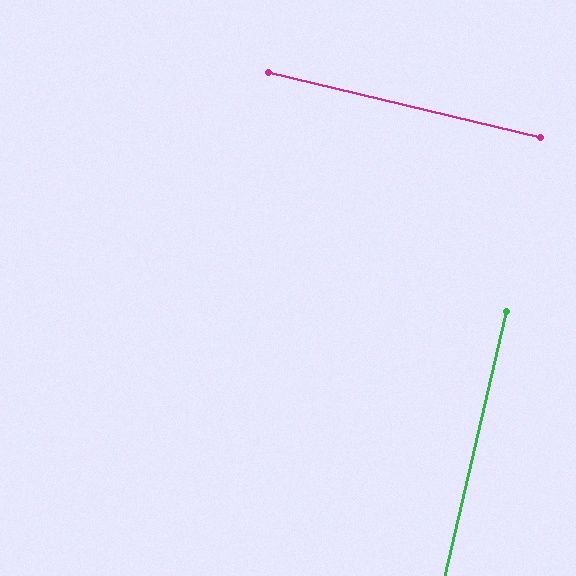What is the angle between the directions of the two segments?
Approximately 90 degrees.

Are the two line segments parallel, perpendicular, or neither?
Perpendicular — they meet at approximately 90°.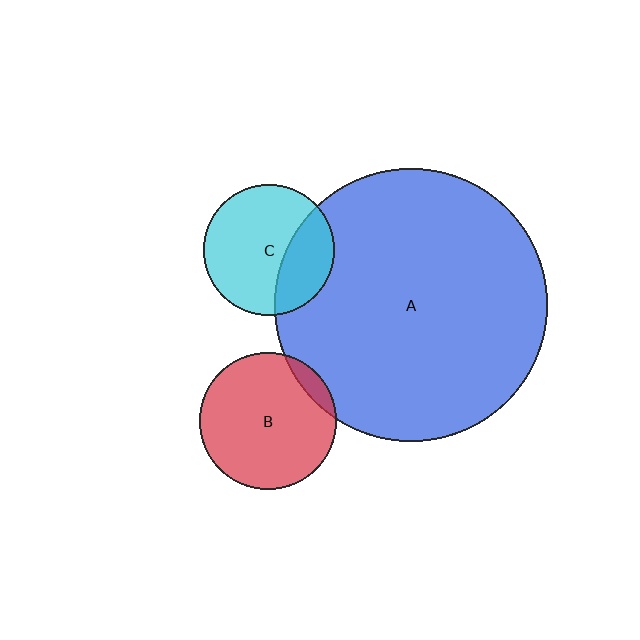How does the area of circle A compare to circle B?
Approximately 4.0 times.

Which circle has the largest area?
Circle A (blue).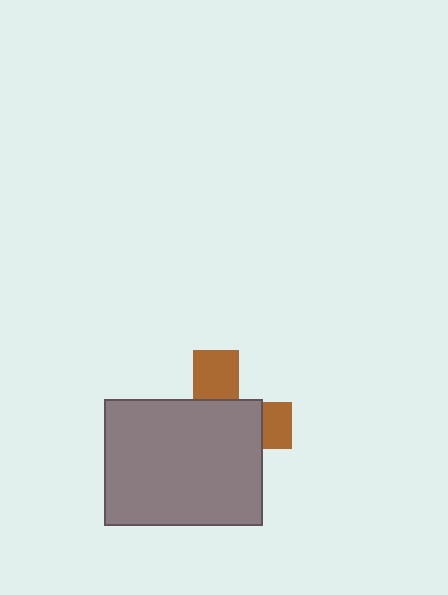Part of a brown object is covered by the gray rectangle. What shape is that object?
It is a cross.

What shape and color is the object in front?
The object in front is a gray rectangle.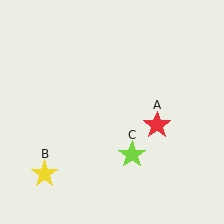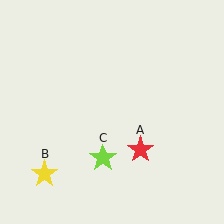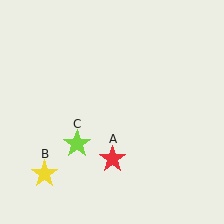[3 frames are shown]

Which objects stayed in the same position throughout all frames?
Yellow star (object B) remained stationary.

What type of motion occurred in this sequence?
The red star (object A), lime star (object C) rotated clockwise around the center of the scene.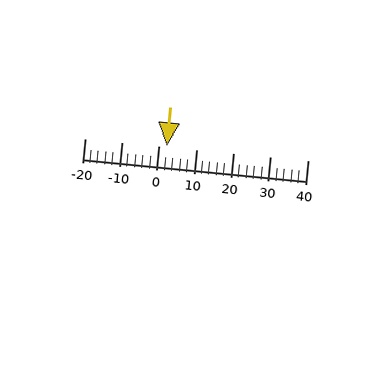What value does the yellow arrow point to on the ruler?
The yellow arrow points to approximately 2.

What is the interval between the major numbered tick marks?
The major tick marks are spaced 10 units apart.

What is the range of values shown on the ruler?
The ruler shows values from -20 to 40.